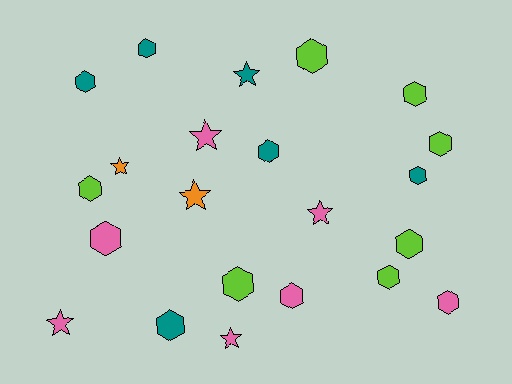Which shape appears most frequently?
Hexagon, with 15 objects.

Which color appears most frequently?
Pink, with 7 objects.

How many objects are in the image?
There are 22 objects.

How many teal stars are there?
There is 1 teal star.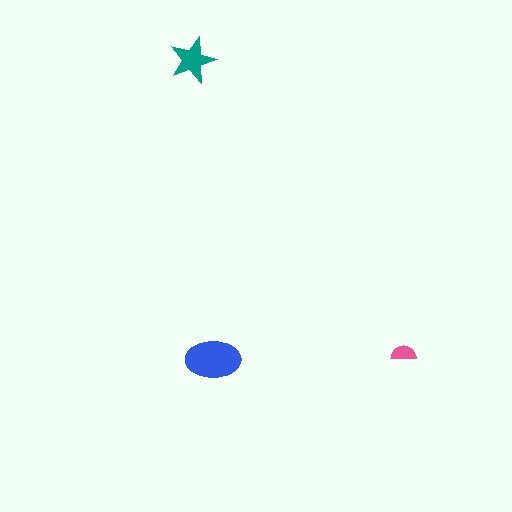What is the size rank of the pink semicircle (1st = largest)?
3rd.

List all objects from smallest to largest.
The pink semicircle, the teal star, the blue ellipse.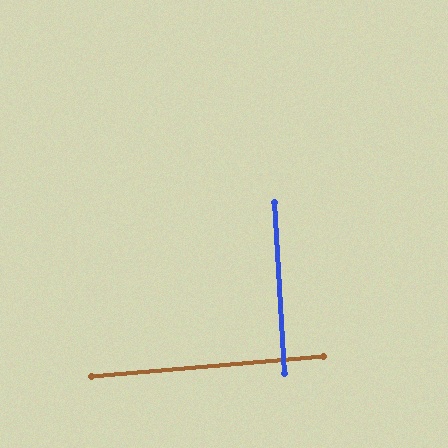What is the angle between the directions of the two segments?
Approximately 89 degrees.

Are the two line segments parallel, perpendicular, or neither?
Perpendicular — they meet at approximately 89°.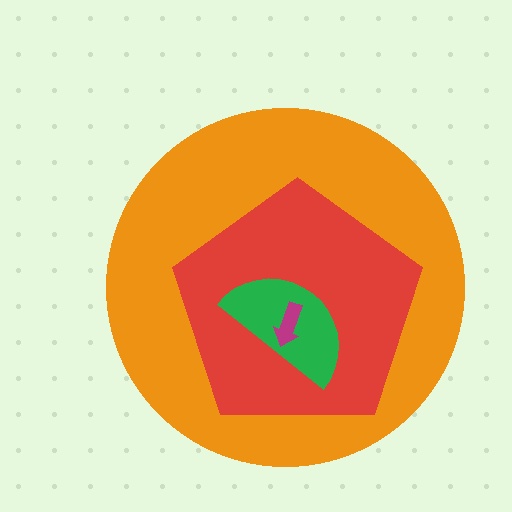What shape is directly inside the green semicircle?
The magenta arrow.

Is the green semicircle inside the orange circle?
Yes.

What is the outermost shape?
The orange circle.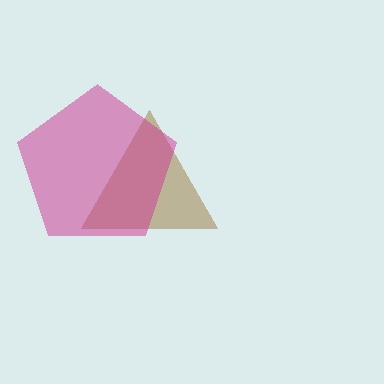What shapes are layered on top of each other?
The layered shapes are: a brown triangle, a magenta pentagon.